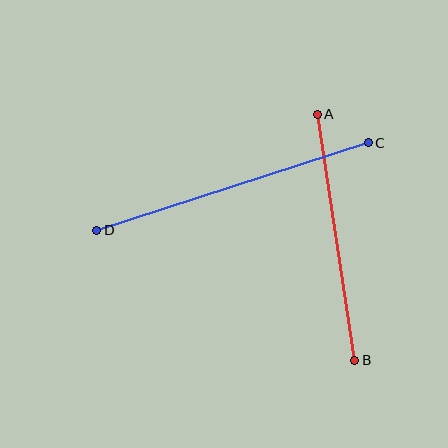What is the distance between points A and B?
The distance is approximately 249 pixels.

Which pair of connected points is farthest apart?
Points C and D are farthest apart.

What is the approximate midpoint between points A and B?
The midpoint is at approximately (336, 237) pixels.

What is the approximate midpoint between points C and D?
The midpoint is at approximately (232, 187) pixels.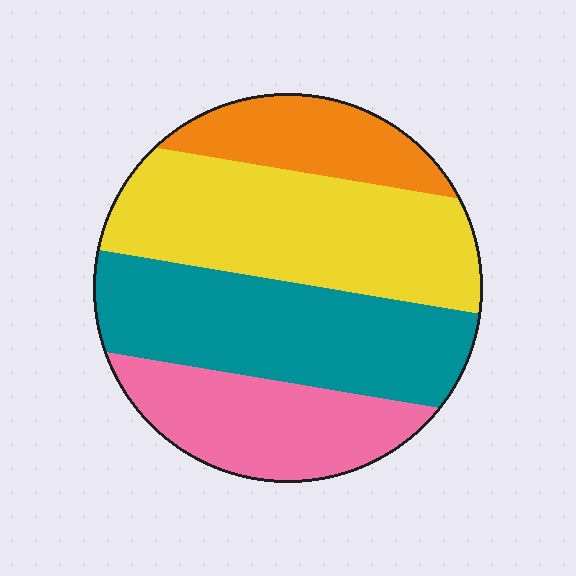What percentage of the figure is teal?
Teal takes up about one third (1/3) of the figure.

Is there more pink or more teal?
Teal.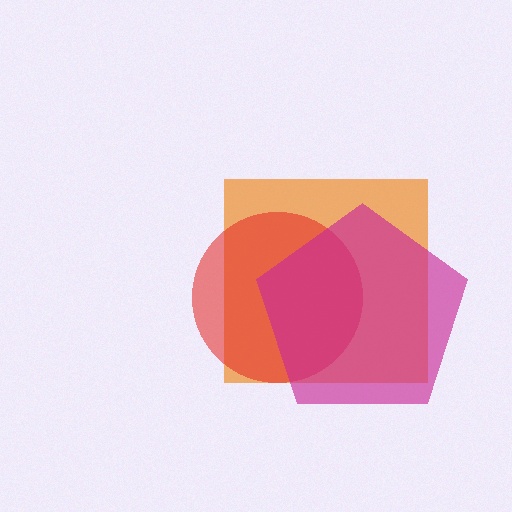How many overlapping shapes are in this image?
There are 3 overlapping shapes in the image.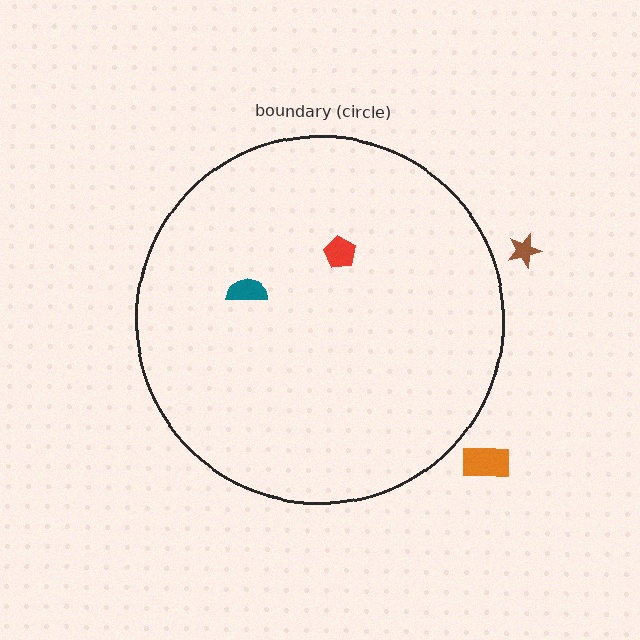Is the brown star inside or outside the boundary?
Outside.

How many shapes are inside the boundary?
2 inside, 2 outside.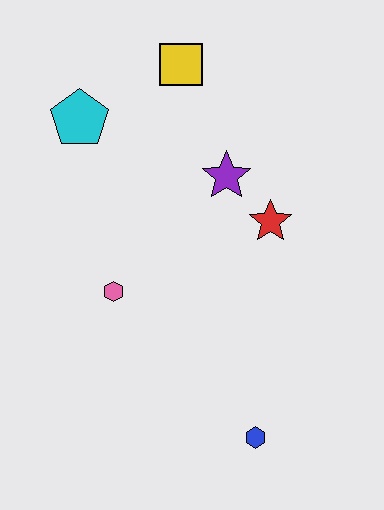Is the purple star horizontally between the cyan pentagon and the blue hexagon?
Yes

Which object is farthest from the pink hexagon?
The yellow square is farthest from the pink hexagon.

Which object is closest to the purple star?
The red star is closest to the purple star.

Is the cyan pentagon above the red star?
Yes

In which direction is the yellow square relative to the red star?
The yellow square is above the red star.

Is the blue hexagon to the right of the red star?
No